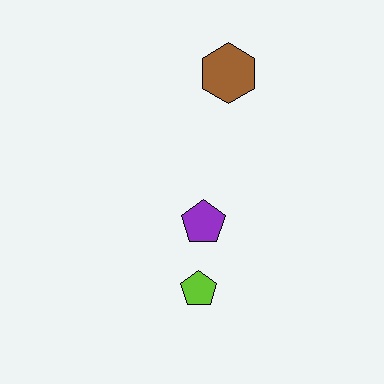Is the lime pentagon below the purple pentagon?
Yes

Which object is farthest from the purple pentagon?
The brown hexagon is farthest from the purple pentagon.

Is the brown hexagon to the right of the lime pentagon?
Yes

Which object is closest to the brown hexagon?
The purple pentagon is closest to the brown hexagon.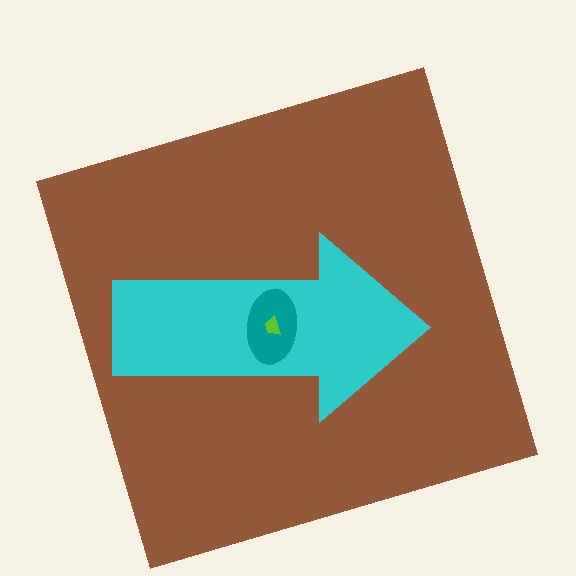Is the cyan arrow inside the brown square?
Yes.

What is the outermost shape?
The brown square.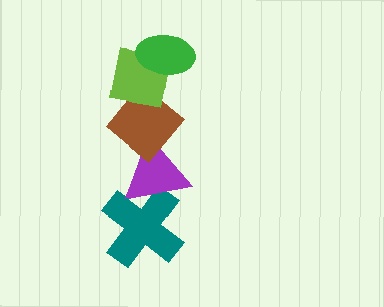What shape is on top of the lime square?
The green ellipse is on top of the lime square.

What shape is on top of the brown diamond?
The lime square is on top of the brown diamond.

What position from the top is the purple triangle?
The purple triangle is 4th from the top.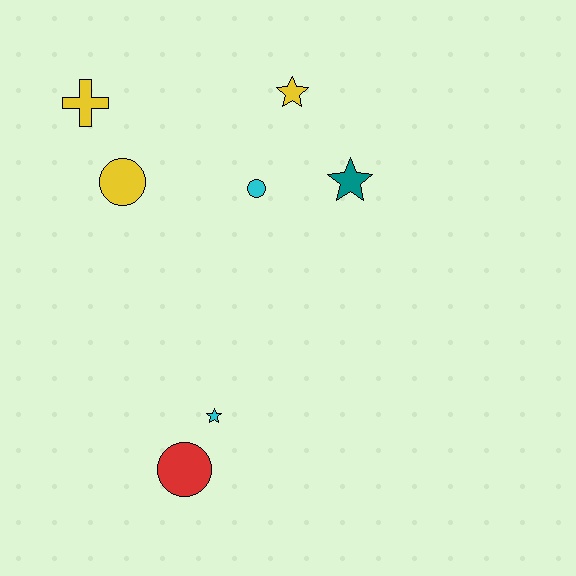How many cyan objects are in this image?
There are 2 cyan objects.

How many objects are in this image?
There are 7 objects.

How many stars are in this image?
There are 3 stars.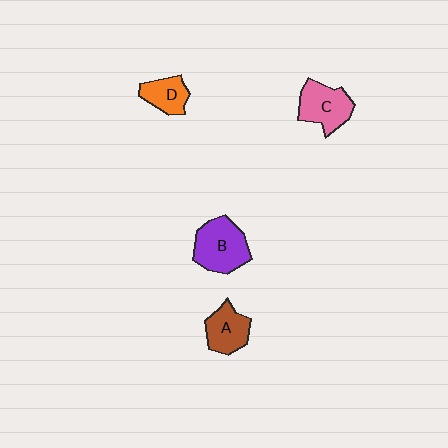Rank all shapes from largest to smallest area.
From largest to smallest: B (purple), C (pink), A (brown), D (orange).